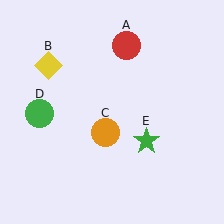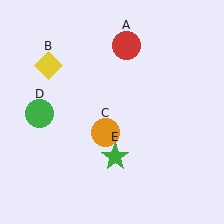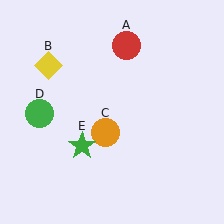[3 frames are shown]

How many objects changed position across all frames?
1 object changed position: green star (object E).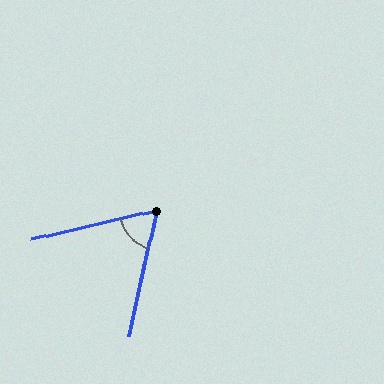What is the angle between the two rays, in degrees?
Approximately 65 degrees.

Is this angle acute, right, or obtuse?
It is acute.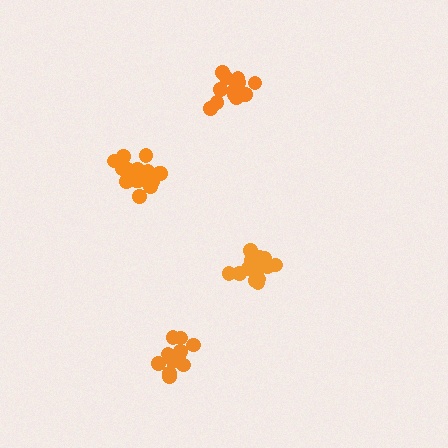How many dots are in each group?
Group 1: 15 dots, Group 2: 16 dots, Group 3: 13 dots, Group 4: 17 dots (61 total).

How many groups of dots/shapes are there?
There are 4 groups.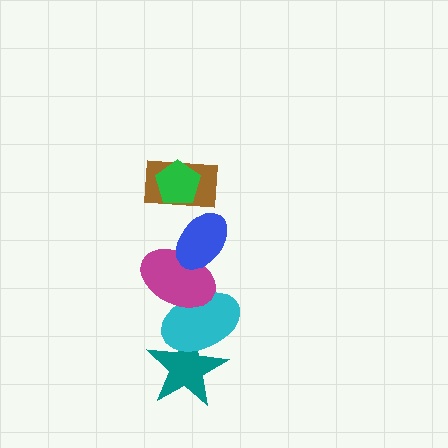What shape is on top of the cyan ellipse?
The magenta ellipse is on top of the cyan ellipse.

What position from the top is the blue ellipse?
The blue ellipse is 3rd from the top.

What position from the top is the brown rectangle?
The brown rectangle is 2nd from the top.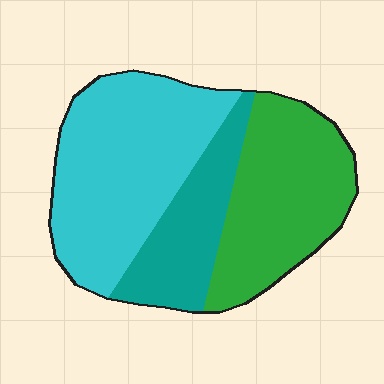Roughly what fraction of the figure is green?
Green takes up about one third (1/3) of the figure.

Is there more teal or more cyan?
Cyan.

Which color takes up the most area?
Cyan, at roughly 45%.